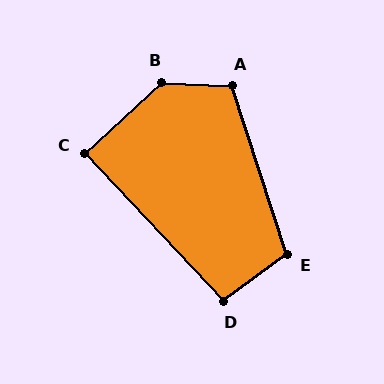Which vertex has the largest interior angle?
B, at approximately 135 degrees.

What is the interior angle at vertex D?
Approximately 97 degrees (obtuse).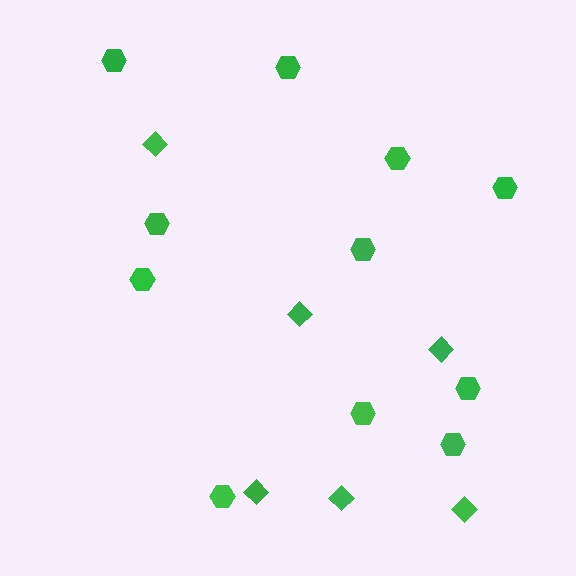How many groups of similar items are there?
There are 2 groups: one group of hexagons (11) and one group of diamonds (6).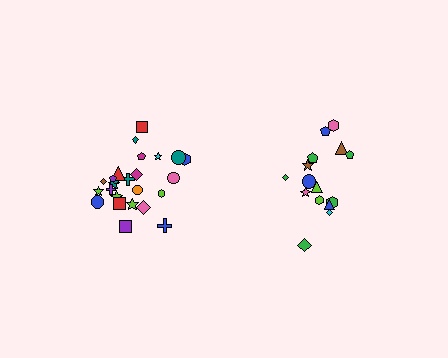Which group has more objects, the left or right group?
The left group.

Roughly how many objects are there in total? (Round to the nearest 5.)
Roughly 40 objects in total.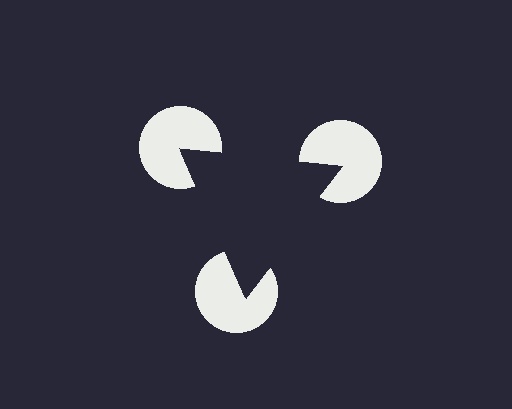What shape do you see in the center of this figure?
An illusory triangle — its edges are inferred from the aligned wedge cuts in the pac-man discs, not physically drawn.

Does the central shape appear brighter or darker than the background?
It typically appears slightly darker than the background, even though no actual brightness change is drawn.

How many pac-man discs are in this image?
There are 3 — one at each vertex of the illusory triangle.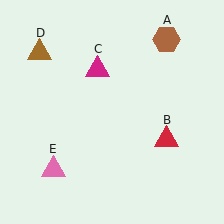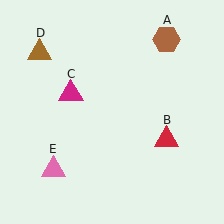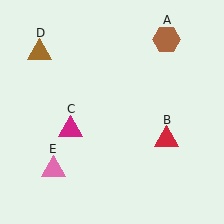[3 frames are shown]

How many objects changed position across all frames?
1 object changed position: magenta triangle (object C).